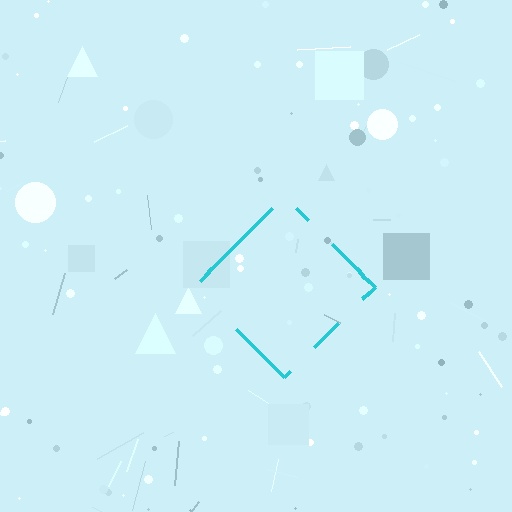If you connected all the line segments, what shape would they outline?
They would outline a diamond.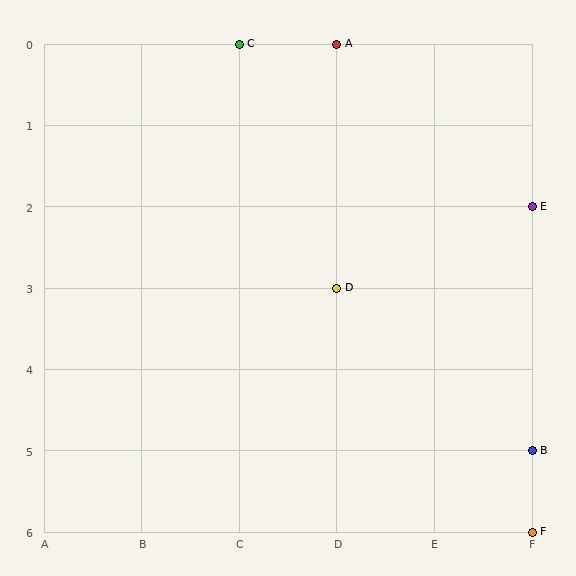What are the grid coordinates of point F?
Point F is at grid coordinates (F, 6).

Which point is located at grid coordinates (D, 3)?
Point D is at (D, 3).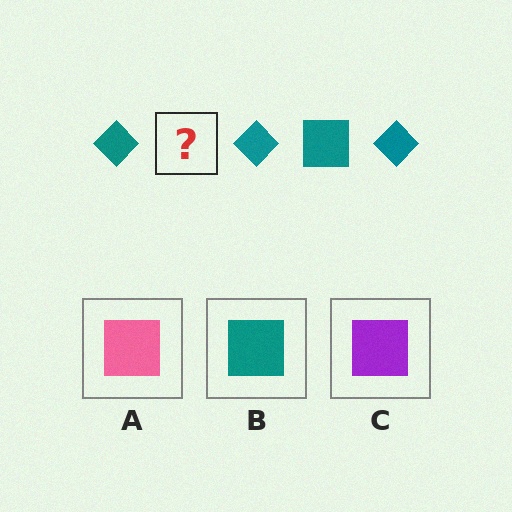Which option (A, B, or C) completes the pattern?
B.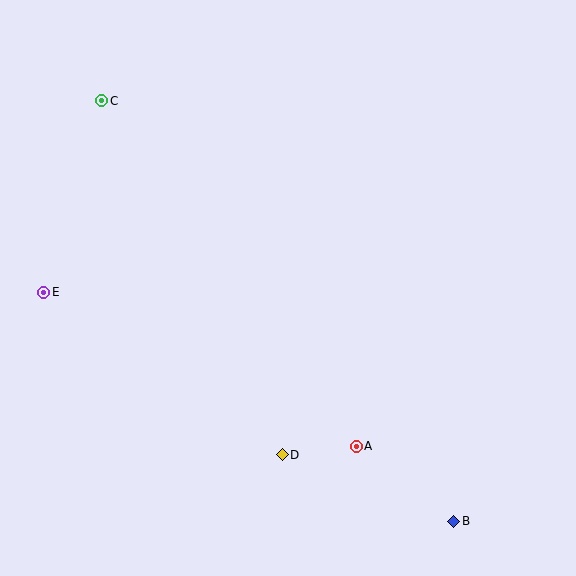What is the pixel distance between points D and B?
The distance between D and B is 184 pixels.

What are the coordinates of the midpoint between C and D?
The midpoint between C and D is at (192, 278).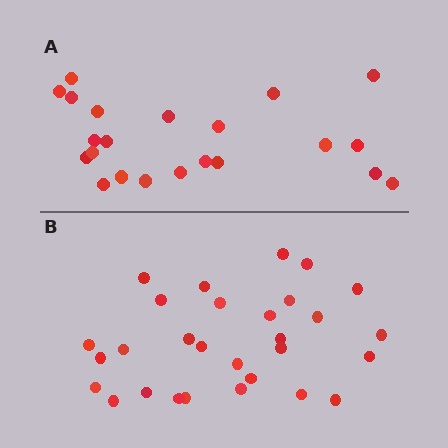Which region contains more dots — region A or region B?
Region B (the bottom region) has more dots.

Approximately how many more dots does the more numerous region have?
Region B has roughly 8 or so more dots than region A.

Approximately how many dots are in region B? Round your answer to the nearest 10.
About 30 dots. (The exact count is 29, which rounds to 30.)